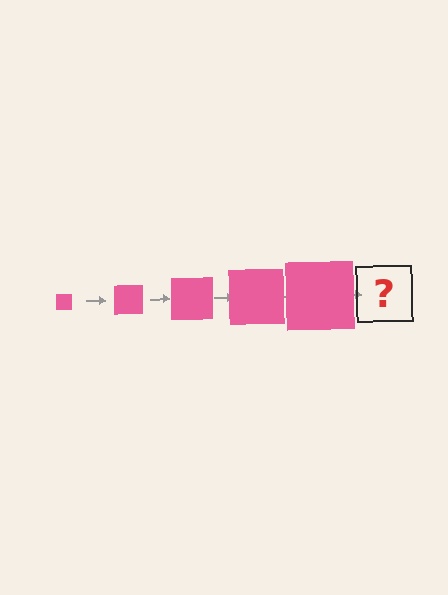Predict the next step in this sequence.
The next step is a pink square, larger than the previous one.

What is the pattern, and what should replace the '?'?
The pattern is that the square gets progressively larger each step. The '?' should be a pink square, larger than the previous one.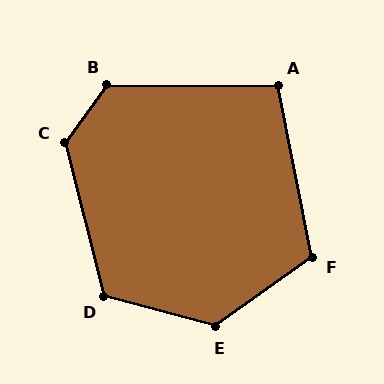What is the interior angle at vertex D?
Approximately 119 degrees (obtuse).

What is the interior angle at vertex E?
Approximately 129 degrees (obtuse).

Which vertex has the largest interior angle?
C, at approximately 129 degrees.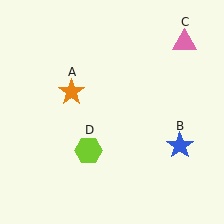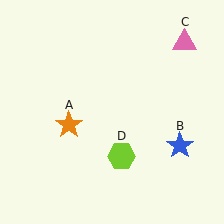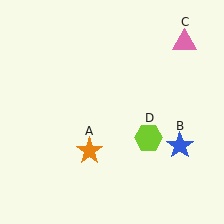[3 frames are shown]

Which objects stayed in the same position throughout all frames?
Blue star (object B) and pink triangle (object C) remained stationary.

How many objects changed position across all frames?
2 objects changed position: orange star (object A), lime hexagon (object D).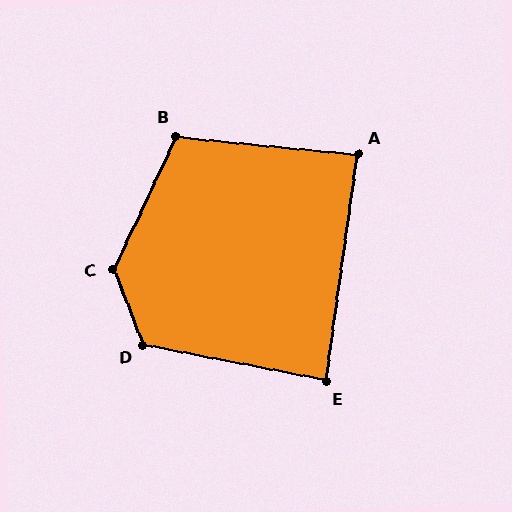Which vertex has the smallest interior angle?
E, at approximately 87 degrees.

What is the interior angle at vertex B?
Approximately 110 degrees (obtuse).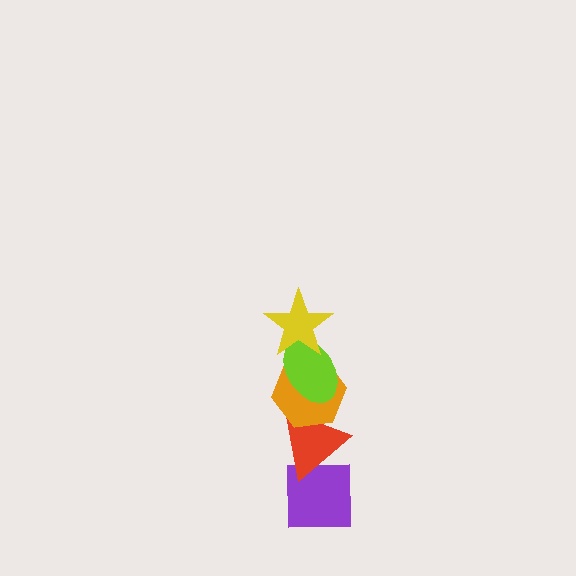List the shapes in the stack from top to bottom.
From top to bottom: the yellow star, the lime ellipse, the orange hexagon, the red triangle, the purple square.